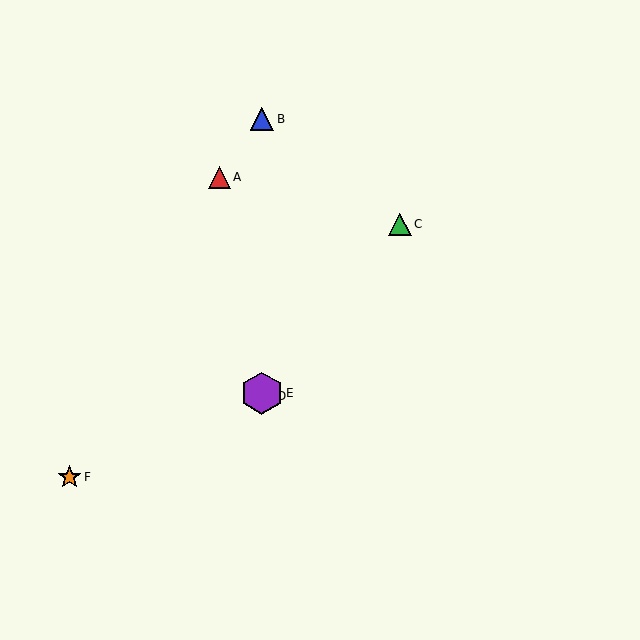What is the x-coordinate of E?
Object E is at x≈262.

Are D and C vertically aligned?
No, D is at x≈262 and C is at x≈400.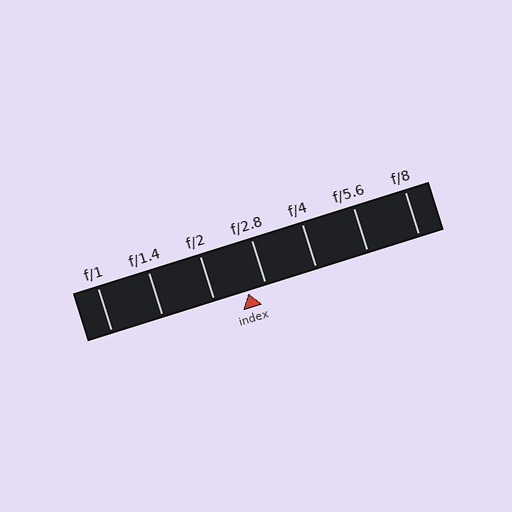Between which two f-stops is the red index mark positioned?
The index mark is between f/2 and f/2.8.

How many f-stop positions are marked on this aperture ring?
There are 7 f-stop positions marked.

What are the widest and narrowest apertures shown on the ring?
The widest aperture shown is f/1 and the narrowest is f/8.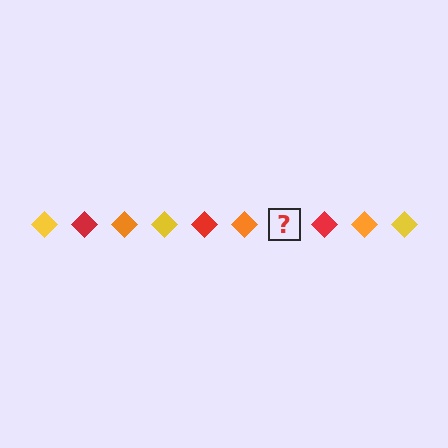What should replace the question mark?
The question mark should be replaced with a yellow diamond.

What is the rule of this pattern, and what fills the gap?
The rule is that the pattern cycles through yellow, red, orange diamonds. The gap should be filled with a yellow diamond.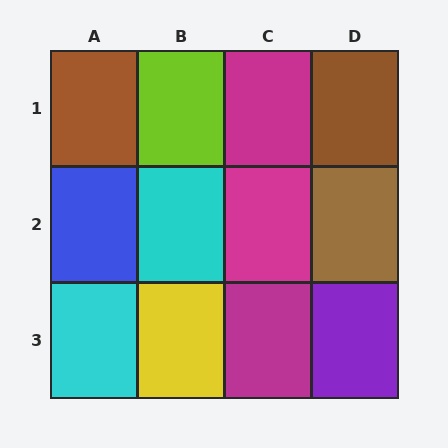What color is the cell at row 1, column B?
Lime.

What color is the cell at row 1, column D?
Brown.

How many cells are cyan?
2 cells are cyan.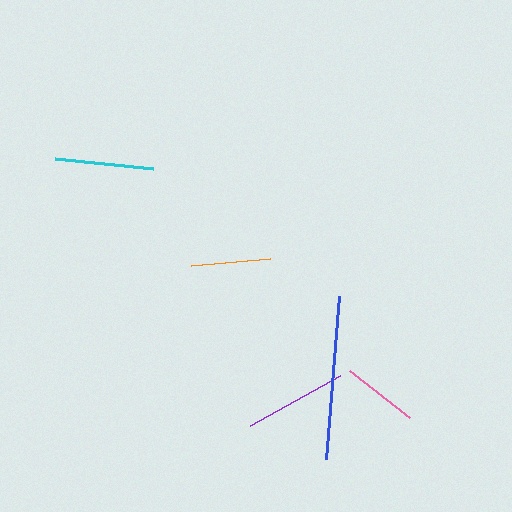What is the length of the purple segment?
The purple segment is approximately 102 pixels long.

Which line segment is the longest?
The blue line is the longest at approximately 163 pixels.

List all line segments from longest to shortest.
From longest to shortest: blue, purple, cyan, orange, pink.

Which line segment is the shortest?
The pink line is the shortest at approximately 76 pixels.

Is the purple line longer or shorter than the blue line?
The blue line is longer than the purple line.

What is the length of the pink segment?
The pink segment is approximately 76 pixels long.